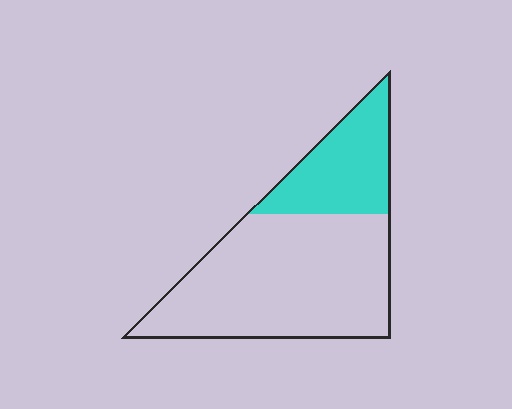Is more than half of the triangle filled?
No.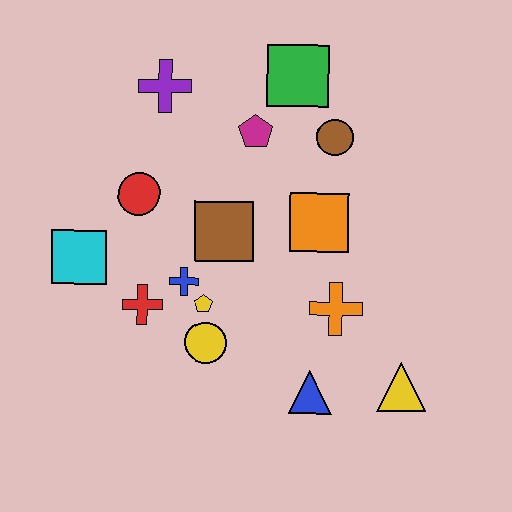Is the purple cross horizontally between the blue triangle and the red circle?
Yes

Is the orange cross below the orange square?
Yes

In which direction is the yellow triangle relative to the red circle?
The yellow triangle is to the right of the red circle.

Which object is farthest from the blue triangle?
The purple cross is farthest from the blue triangle.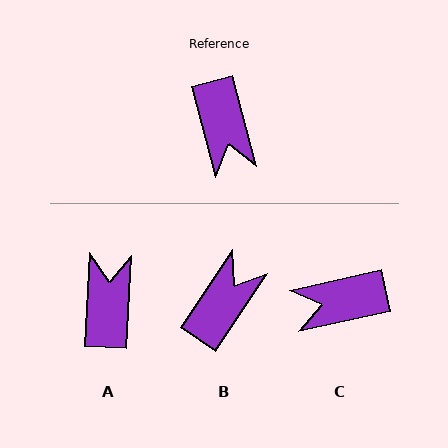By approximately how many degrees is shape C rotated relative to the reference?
Approximately 92 degrees clockwise.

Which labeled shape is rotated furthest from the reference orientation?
A, about 162 degrees away.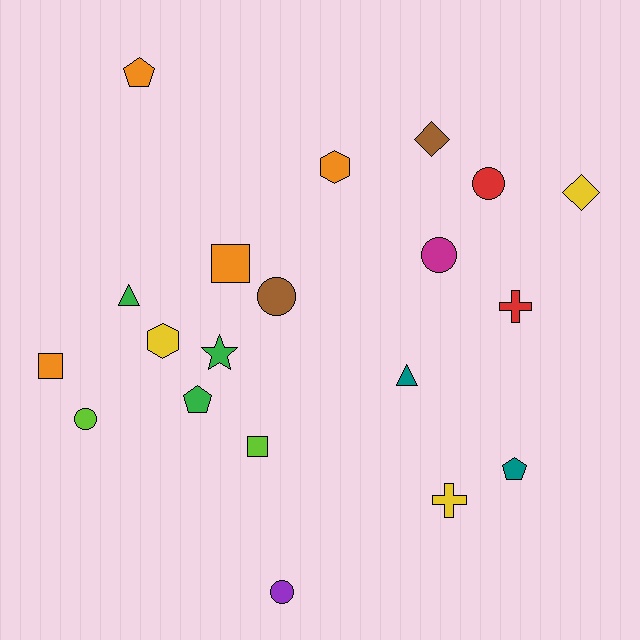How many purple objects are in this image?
There is 1 purple object.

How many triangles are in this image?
There are 2 triangles.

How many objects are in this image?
There are 20 objects.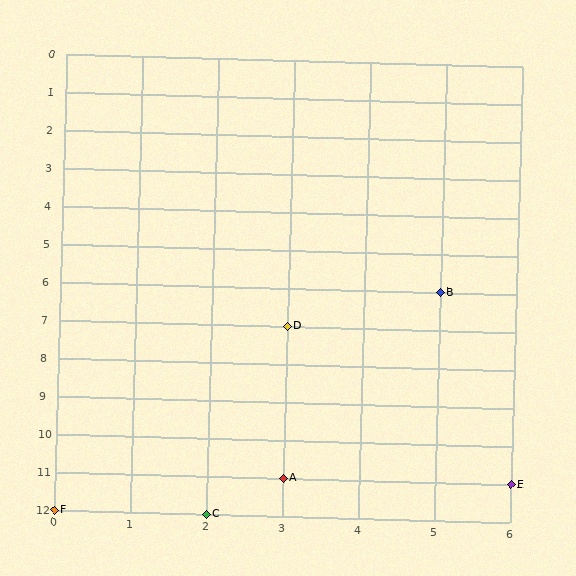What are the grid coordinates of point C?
Point C is at grid coordinates (2, 12).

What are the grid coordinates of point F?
Point F is at grid coordinates (0, 12).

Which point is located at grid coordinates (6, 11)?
Point E is at (6, 11).